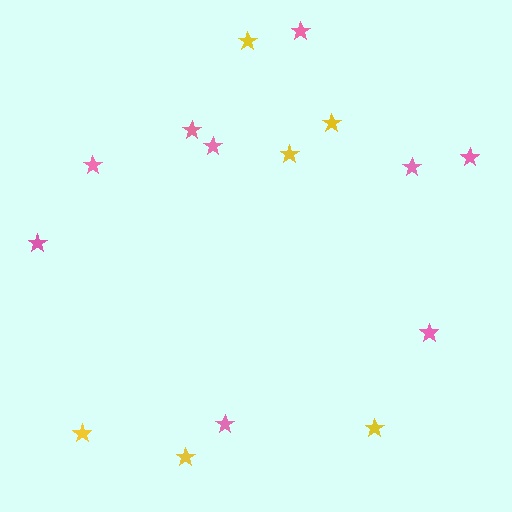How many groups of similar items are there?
There are 2 groups: one group of pink stars (9) and one group of yellow stars (6).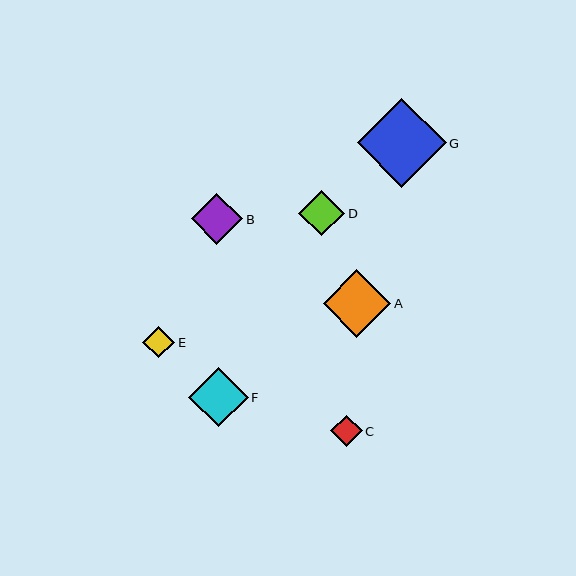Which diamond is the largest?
Diamond G is the largest with a size of approximately 89 pixels.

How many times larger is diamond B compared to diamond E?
Diamond B is approximately 1.6 times the size of diamond E.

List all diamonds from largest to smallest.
From largest to smallest: G, A, F, B, D, E, C.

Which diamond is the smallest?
Diamond C is the smallest with a size of approximately 32 pixels.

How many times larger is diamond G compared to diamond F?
Diamond G is approximately 1.5 times the size of diamond F.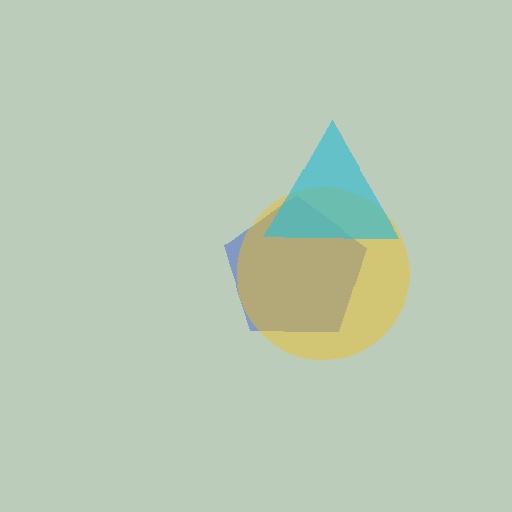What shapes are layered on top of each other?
The layered shapes are: a blue pentagon, a yellow circle, a cyan triangle.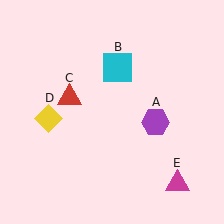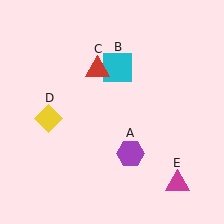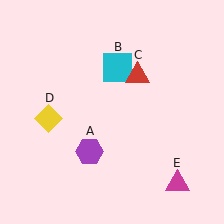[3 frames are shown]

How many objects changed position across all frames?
2 objects changed position: purple hexagon (object A), red triangle (object C).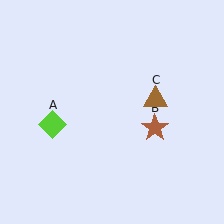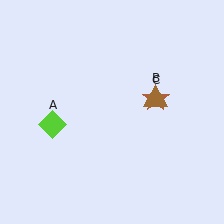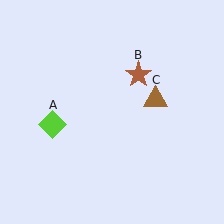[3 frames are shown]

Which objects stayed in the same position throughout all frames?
Lime diamond (object A) and brown triangle (object C) remained stationary.